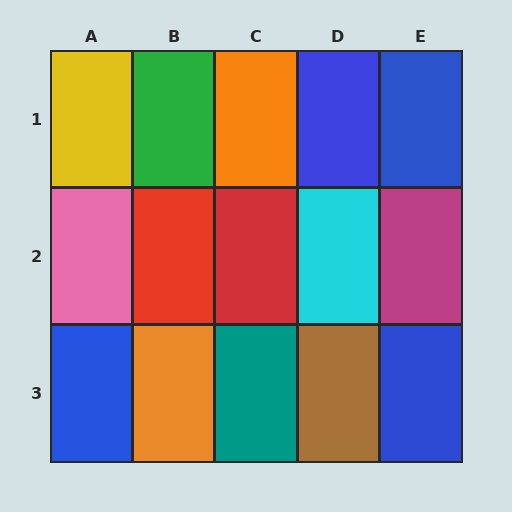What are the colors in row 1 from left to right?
Yellow, green, orange, blue, blue.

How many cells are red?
2 cells are red.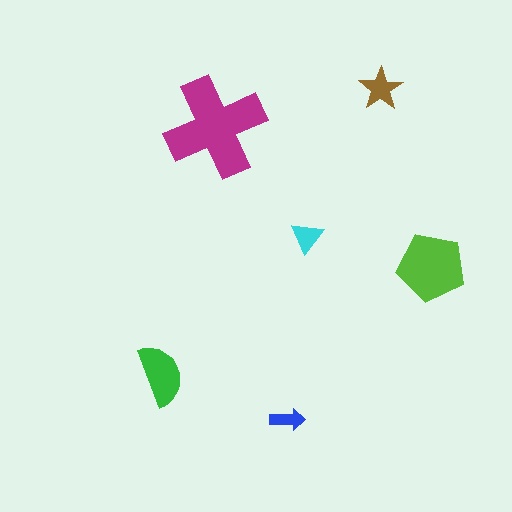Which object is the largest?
The magenta cross.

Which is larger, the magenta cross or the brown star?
The magenta cross.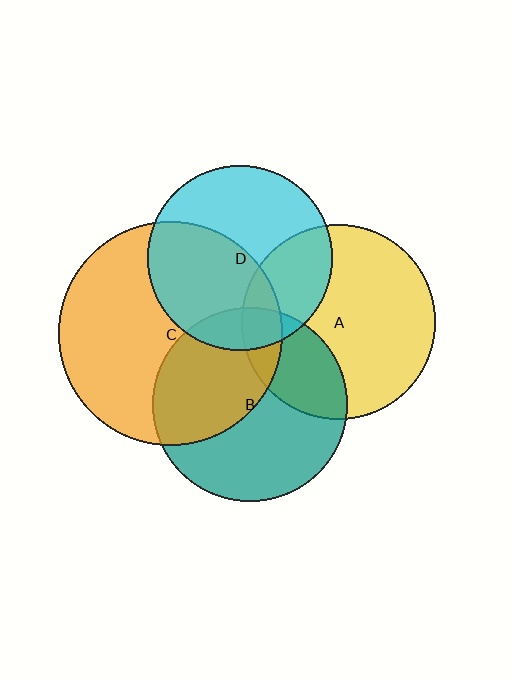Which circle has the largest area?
Circle C (orange).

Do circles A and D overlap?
Yes.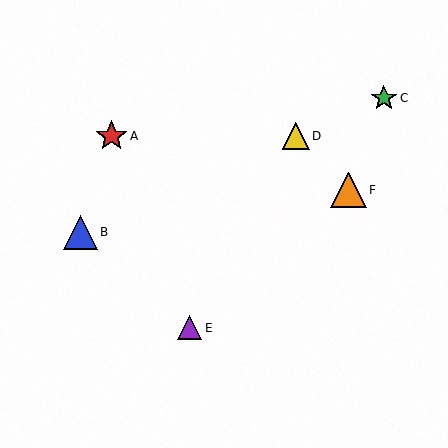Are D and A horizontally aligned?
Yes, both are at y≈136.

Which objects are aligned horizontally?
Objects A, D are aligned horizontally.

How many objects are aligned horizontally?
2 objects (A, D) are aligned horizontally.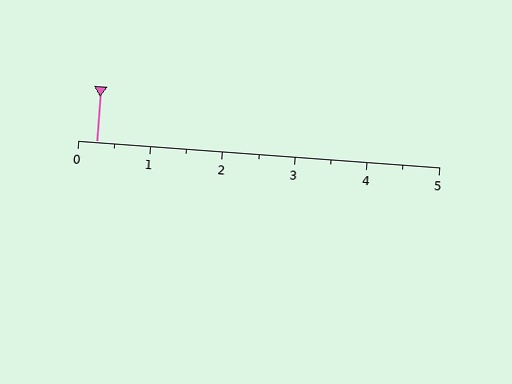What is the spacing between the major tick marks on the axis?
The major ticks are spaced 1 apart.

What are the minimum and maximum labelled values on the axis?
The axis runs from 0 to 5.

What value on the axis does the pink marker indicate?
The marker indicates approximately 0.2.